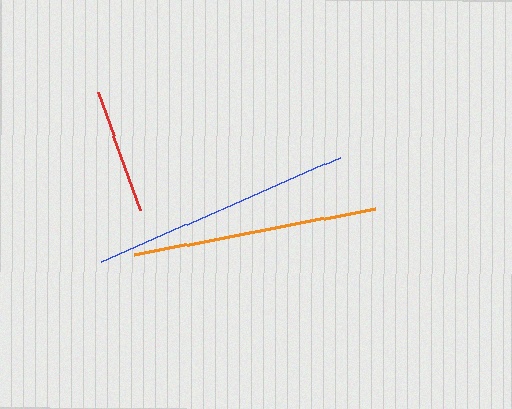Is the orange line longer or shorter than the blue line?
The blue line is longer than the orange line.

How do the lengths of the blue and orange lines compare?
The blue and orange lines are approximately the same length.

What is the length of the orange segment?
The orange segment is approximately 245 pixels long.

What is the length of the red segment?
The red segment is approximately 125 pixels long.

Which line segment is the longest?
The blue line is the longest at approximately 261 pixels.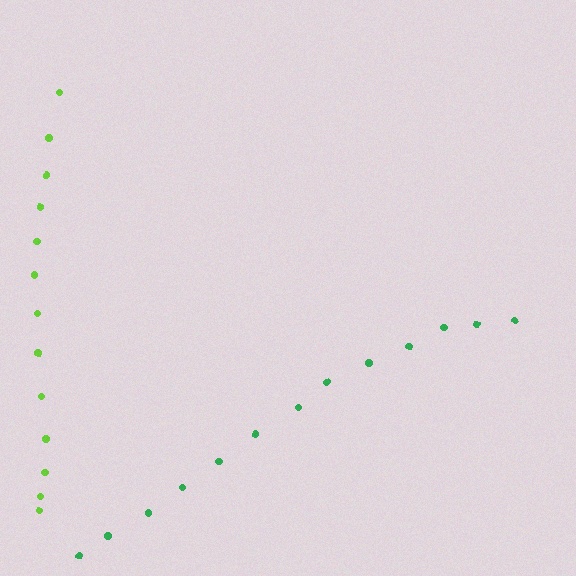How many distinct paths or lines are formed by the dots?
There are 2 distinct paths.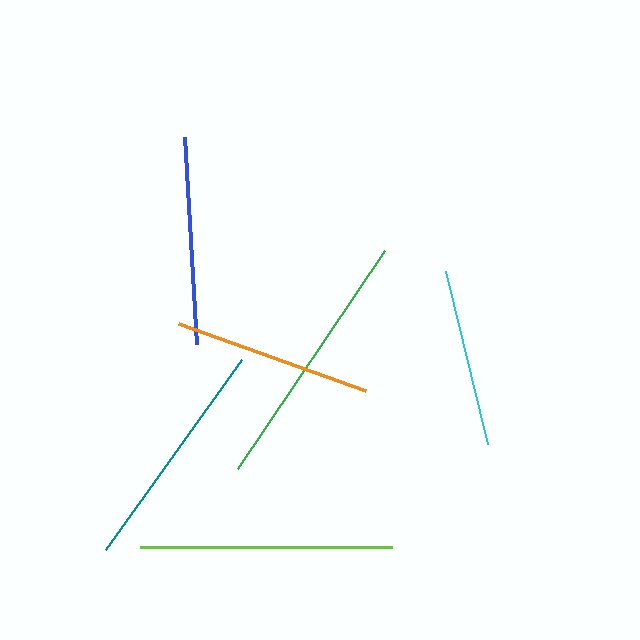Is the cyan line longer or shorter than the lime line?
The lime line is longer than the cyan line.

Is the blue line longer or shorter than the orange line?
The blue line is longer than the orange line.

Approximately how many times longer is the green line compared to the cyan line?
The green line is approximately 1.5 times the length of the cyan line.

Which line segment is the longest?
The green line is the longest at approximately 263 pixels.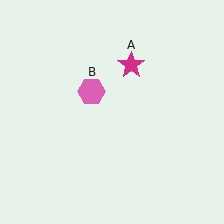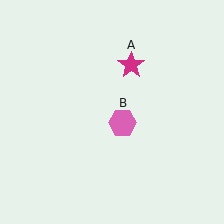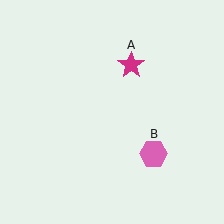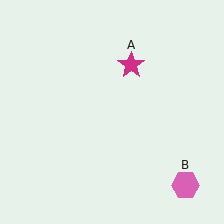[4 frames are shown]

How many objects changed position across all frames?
1 object changed position: pink hexagon (object B).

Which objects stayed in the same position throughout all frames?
Magenta star (object A) remained stationary.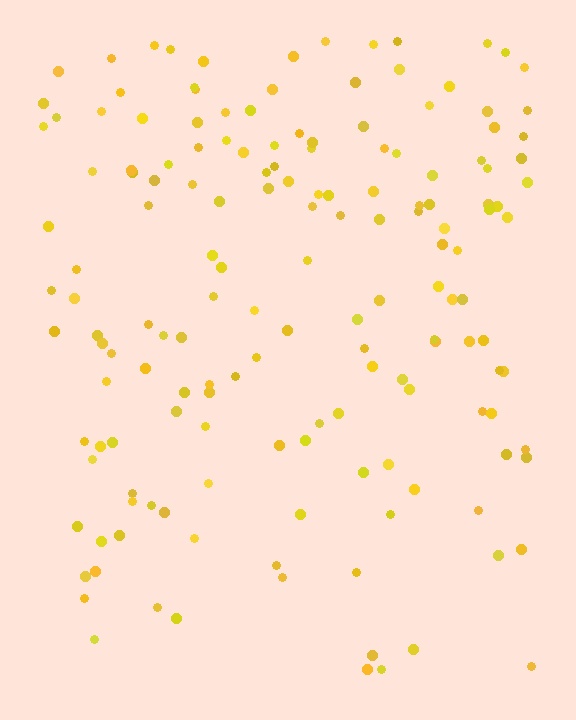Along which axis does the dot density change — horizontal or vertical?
Vertical.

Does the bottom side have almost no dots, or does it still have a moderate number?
Still a moderate number, just noticeably fewer than the top.